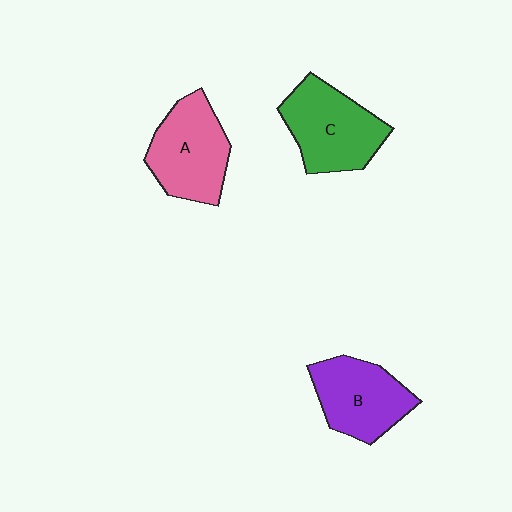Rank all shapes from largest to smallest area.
From largest to smallest: C (green), A (pink), B (purple).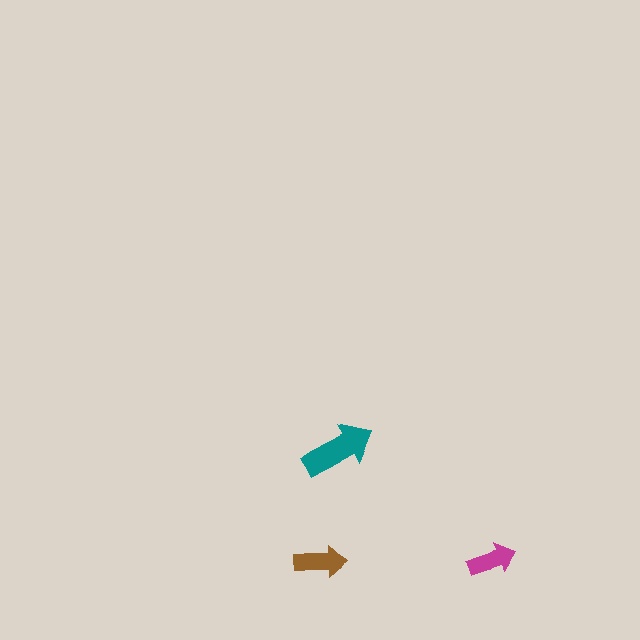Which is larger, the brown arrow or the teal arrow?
The teal one.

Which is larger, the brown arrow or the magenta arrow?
The brown one.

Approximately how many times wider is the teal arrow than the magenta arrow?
About 1.5 times wider.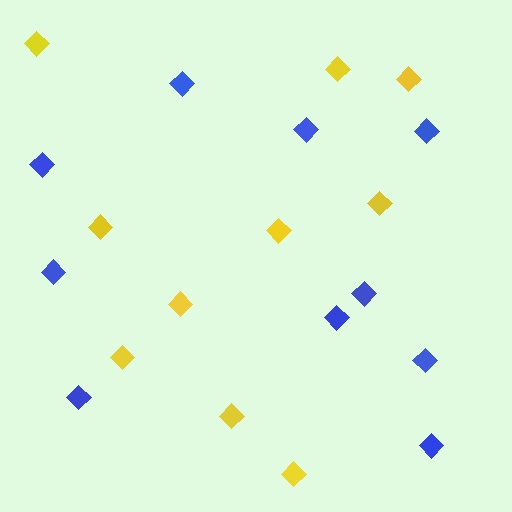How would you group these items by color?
There are 2 groups: one group of blue diamonds (10) and one group of yellow diamonds (10).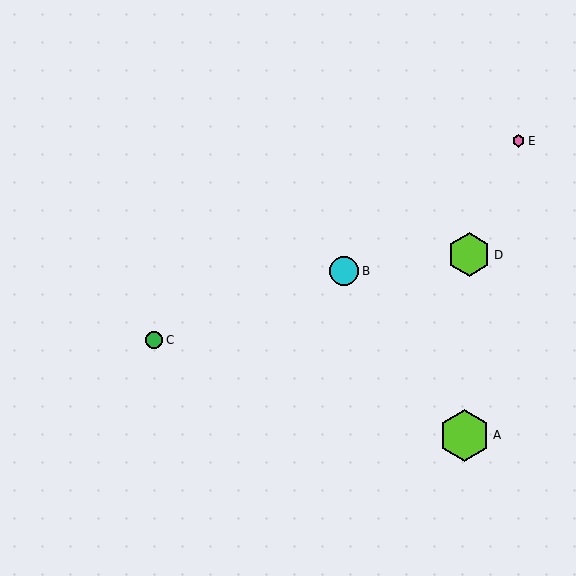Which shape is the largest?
The lime hexagon (labeled A) is the largest.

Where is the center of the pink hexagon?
The center of the pink hexagon is at (518, 141).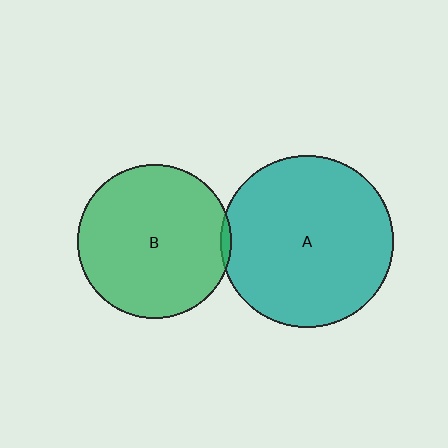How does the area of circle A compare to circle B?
Approximately 1.3 times.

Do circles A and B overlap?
Yes.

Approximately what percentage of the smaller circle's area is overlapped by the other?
Approximately 5%.